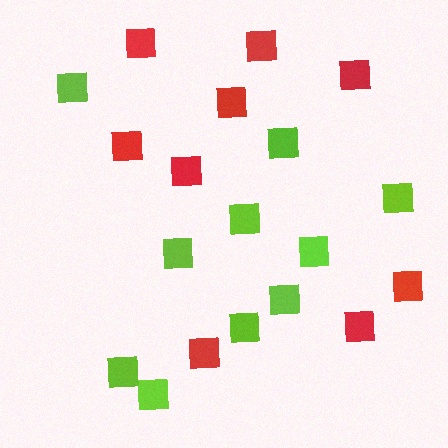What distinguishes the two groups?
There are 2 groups: one group of red squares (9) and one group of lime squares (10).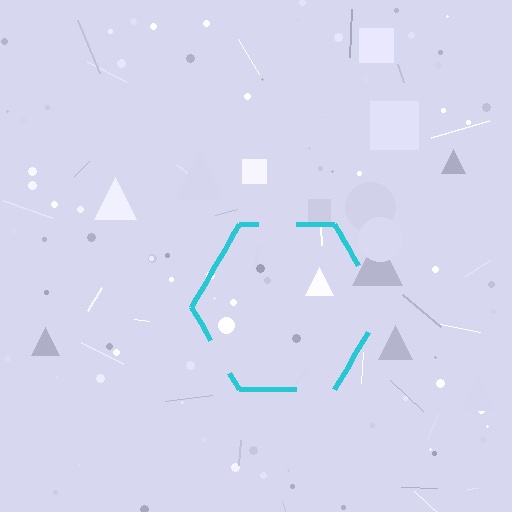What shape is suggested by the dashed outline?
The dashed outline suggests a hexagon.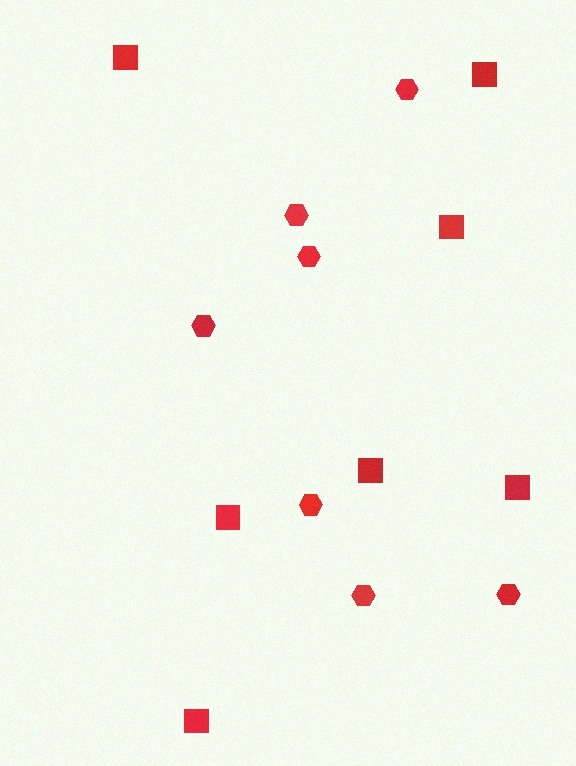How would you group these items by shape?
There are 2 groups: one group of hexagons (7) and one group of squares (7).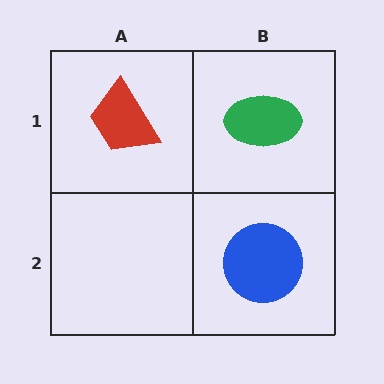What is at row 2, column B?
A blue circle.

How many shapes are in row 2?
1 shape.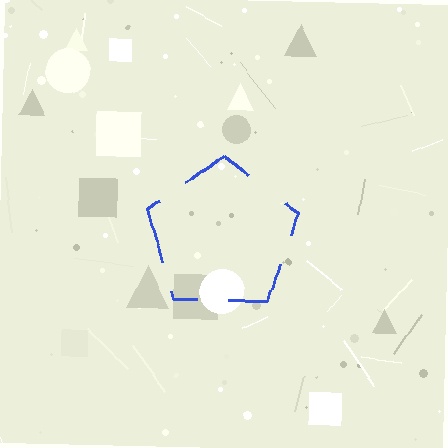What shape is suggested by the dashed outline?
The dashed outline suggests a pentagon.